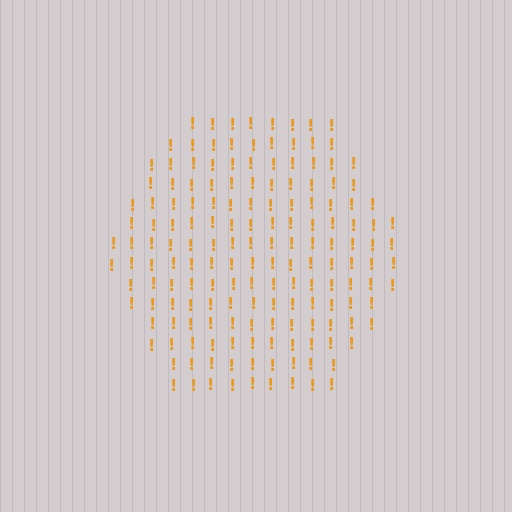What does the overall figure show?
The overall figure shows a hexagon.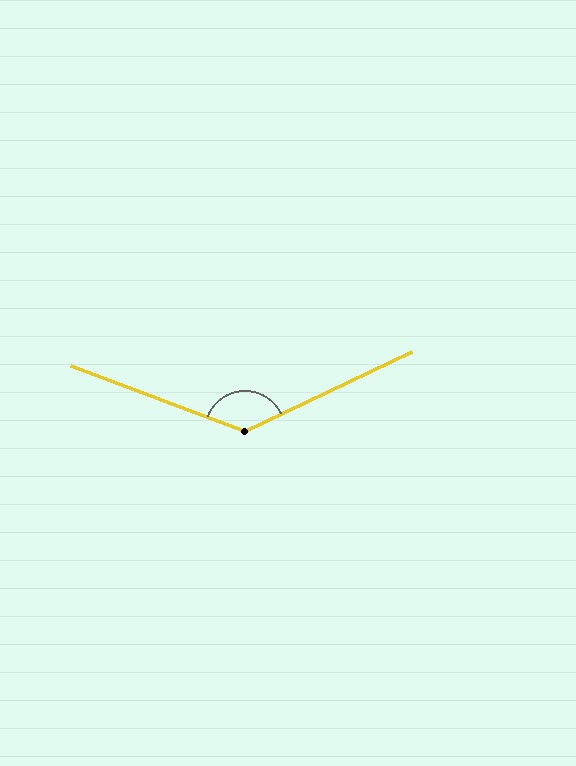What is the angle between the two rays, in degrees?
Approximately 134 degrees.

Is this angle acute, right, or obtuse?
It is obtuse.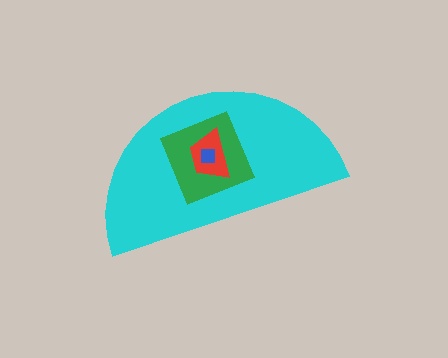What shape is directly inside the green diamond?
The red trapezoid.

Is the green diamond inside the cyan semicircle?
Yes.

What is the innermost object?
The blue square.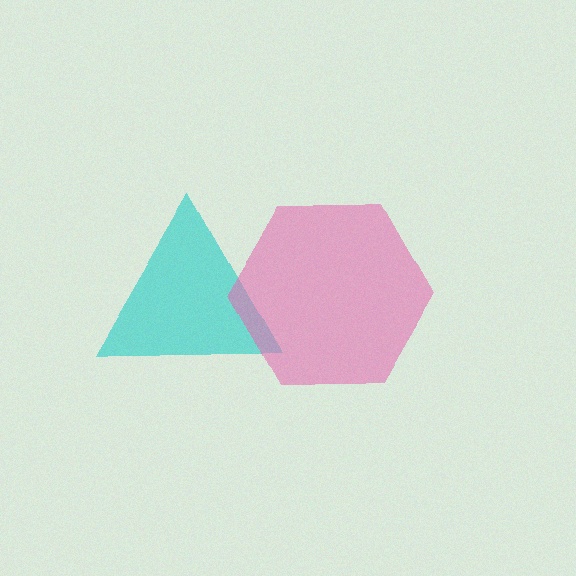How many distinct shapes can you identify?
There are 2 distinct shapes: a cyan triangle, a pink hexagon.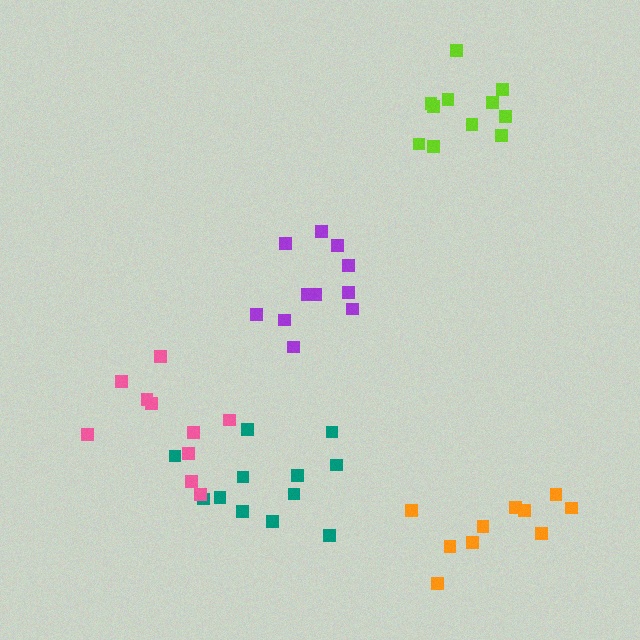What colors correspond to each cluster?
The clusters are colored: purple, lime, teal, orange, pink.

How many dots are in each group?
Group 1: 11 dots, Group 2: 11 dots, Group 3: 12 dots, Group 4: 10 dots, Group 5: 10 dots (54 total).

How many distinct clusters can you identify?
There are 5 distinct clusters.